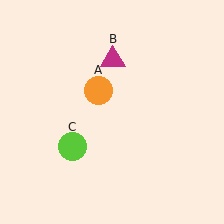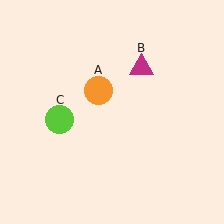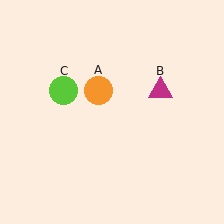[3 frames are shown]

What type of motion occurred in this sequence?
The magenta triangle (object B), lime circle (object C) rotated clockwise around the center of the scene.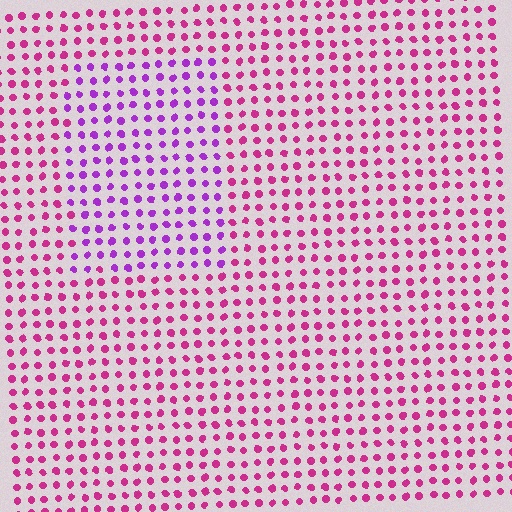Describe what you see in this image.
The image is filled with small magenta elements in a uniform arrangement. A rectangle-shaped region is visible where the elements are tinted to a slightly different hue, forming a subtle color boundary.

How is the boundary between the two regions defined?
The boundary is defined purely by a slight shift in hue (about 37 degrees). Spacing, size, and orientation are identical on both sides.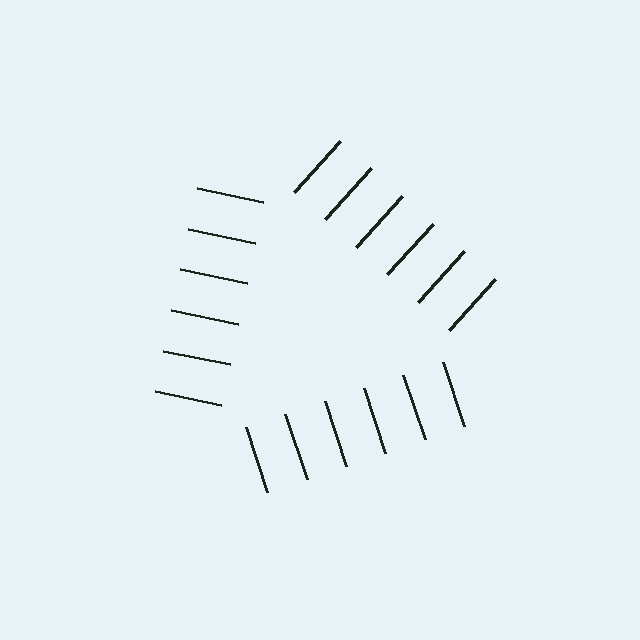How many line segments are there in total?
18 — 6 along each of the 3 edges.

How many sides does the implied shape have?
3 sides — the line-ends trace a triangle.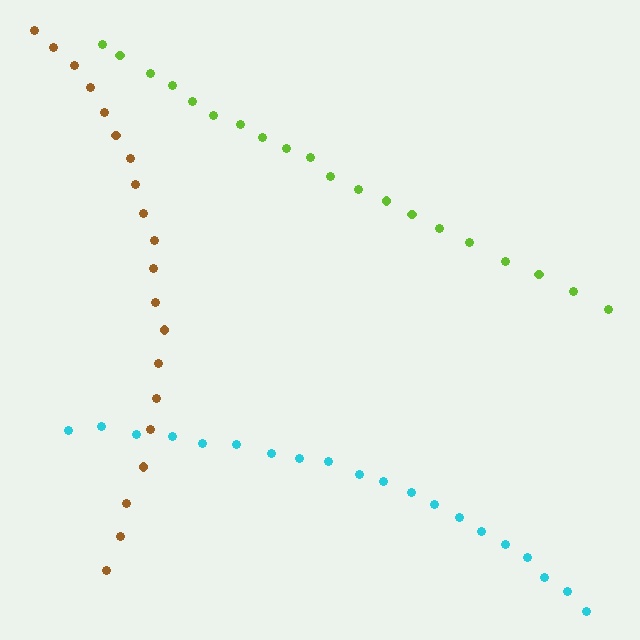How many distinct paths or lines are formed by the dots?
There are 3 distinct paths.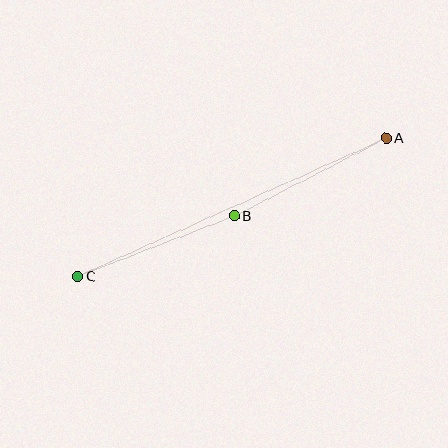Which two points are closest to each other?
Points B and C are closest to each other.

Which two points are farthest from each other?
Points A and C are farthest from each other.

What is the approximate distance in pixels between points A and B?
The distance between A and B is approximately 170 pixels.